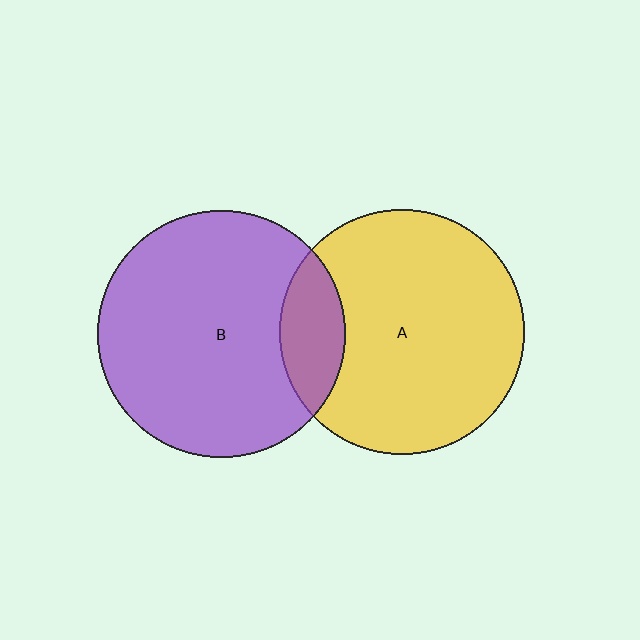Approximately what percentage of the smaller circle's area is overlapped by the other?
Approximately 15%.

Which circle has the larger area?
Circle B (purple).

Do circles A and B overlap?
Yes.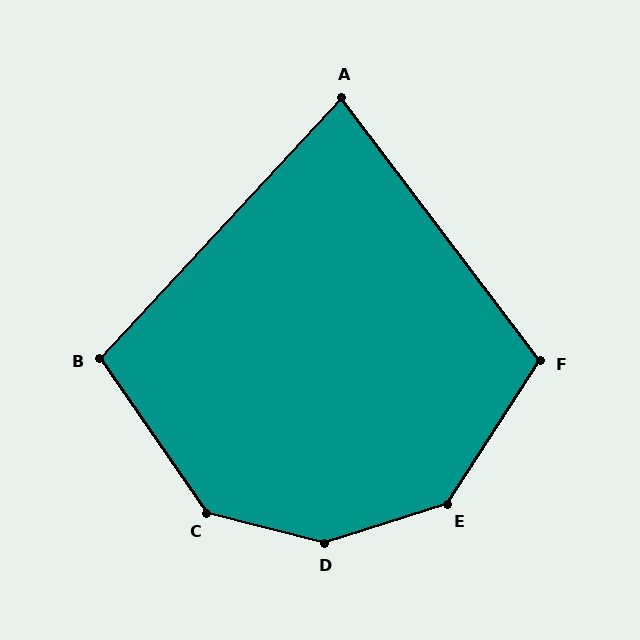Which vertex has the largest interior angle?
D, at approximately 147 degrees.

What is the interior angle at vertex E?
Approximately 141 degrees (obtuse).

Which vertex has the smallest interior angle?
A, at approximately 80 degrees.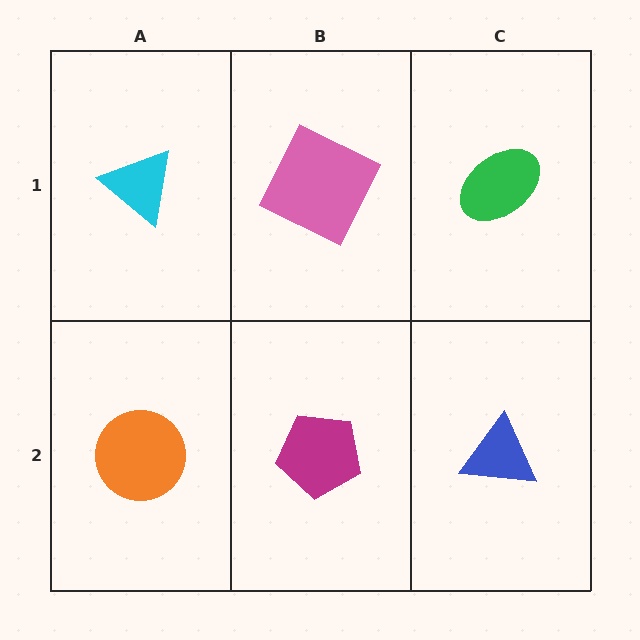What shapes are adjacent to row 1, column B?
A magenta pentagon (row 2, column B), a cyan triangle (row 1, column A), a green ellipse (row 1, column C).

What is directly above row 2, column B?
A pink square.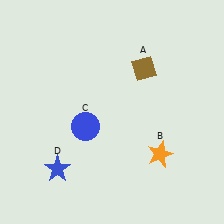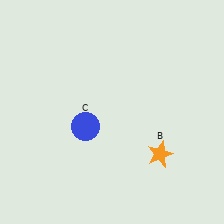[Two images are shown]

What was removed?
The blue star (D), the brown diamond (A) were removed in Image 2.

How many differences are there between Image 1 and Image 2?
There are 2 differences between the two images.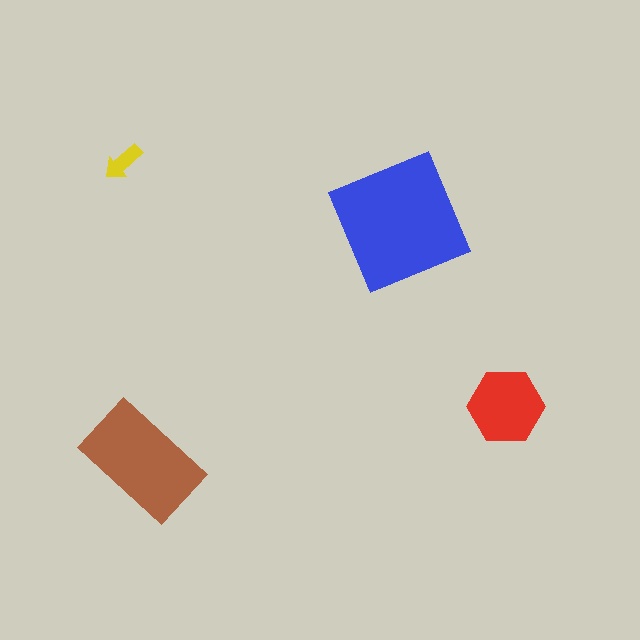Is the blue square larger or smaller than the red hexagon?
Larger.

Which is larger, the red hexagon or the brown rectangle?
The brown rectangle.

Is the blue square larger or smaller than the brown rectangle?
Larger.